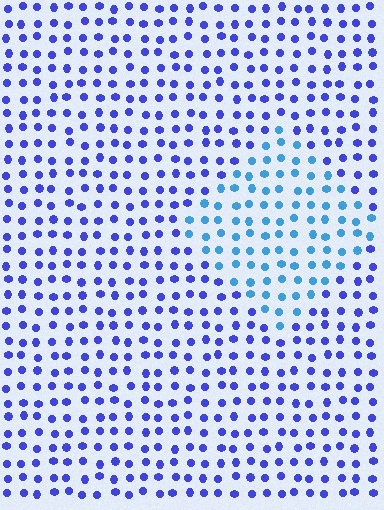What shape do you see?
I see a diamond.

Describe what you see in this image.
The image is filled with small blue elements in a uniform arrangement. A diamond-shaped region is visible where the elements are tinted to a slightly different hue, forming a subtle color boundary.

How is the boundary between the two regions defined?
The boundary is defined purely by a slight shift in hue (about 36 degrees). Spacing, size, and orientation are identical on both sides.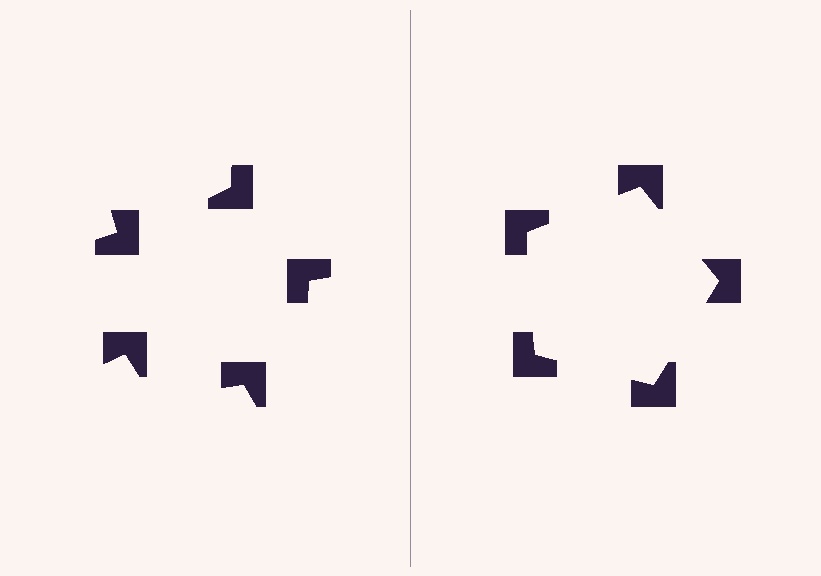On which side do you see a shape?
An illusory pentagon appears on the right side. On the left side the wedge cuts are rotated, so no coherent shape forms.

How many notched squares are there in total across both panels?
10 — 5 on each side.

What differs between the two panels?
The notched squares are positioned identically on both sides; only the wedge orientations differ. On the right they align to a pentagon; on the left they are misaligned.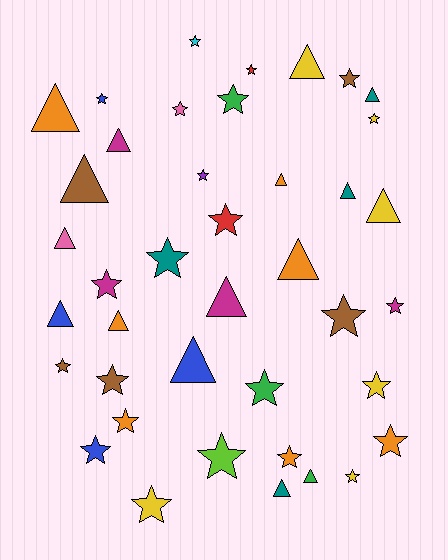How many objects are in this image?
There are 40 objects.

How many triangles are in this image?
There are 16 triangles.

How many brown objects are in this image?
There are 5 brown objects.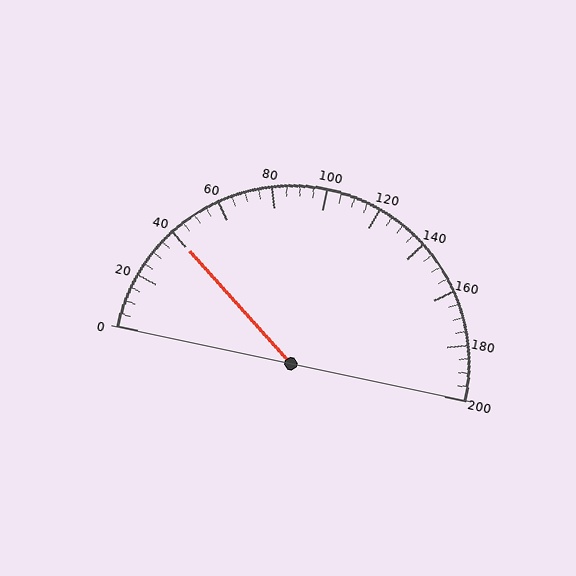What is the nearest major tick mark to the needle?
The nearest major tick mark is 40.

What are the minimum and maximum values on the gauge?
The gauge ranges from 0 to 200.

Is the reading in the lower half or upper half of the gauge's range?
The reading is in the lower half of the range (0 to 200).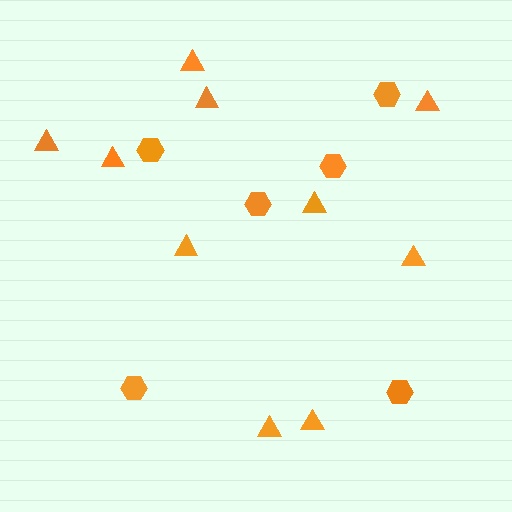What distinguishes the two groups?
There are 2 groups: one group of hexagons (6) and one group of triangles (10).